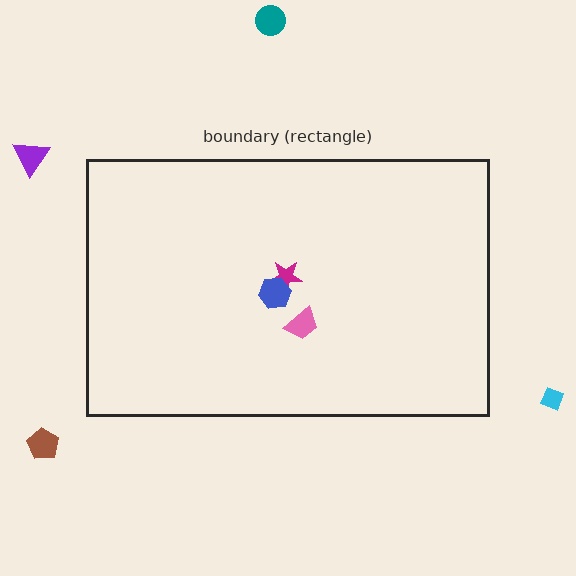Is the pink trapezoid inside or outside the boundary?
Inside.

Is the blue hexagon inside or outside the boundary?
Inside.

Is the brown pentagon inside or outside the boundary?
Outside.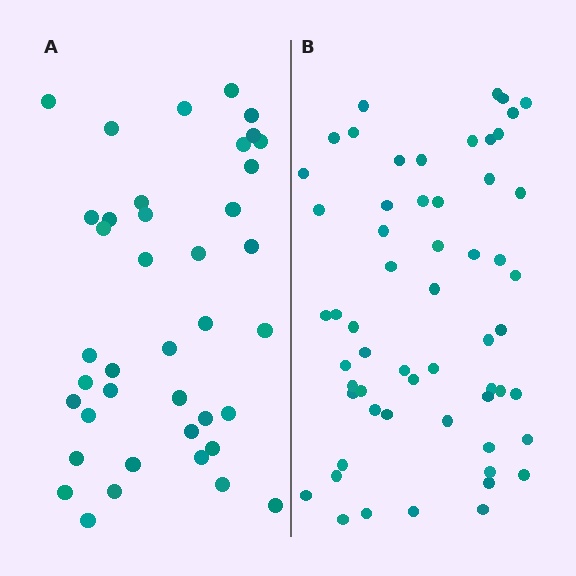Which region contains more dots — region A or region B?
Region B (the right region) has more dots.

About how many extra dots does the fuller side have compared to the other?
Region B has approximately 20 more dots than region A.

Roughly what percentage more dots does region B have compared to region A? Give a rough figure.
About 45% more.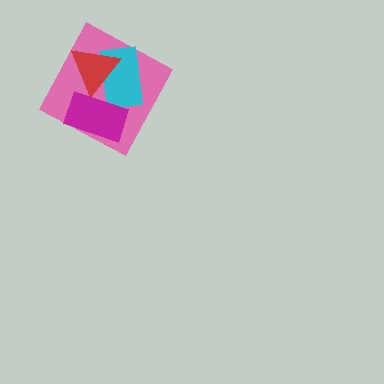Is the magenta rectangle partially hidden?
No, no other shape covers it.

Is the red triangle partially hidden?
Yes, it is partially covered by another shape.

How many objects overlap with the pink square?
3 objects overlap with the pink square.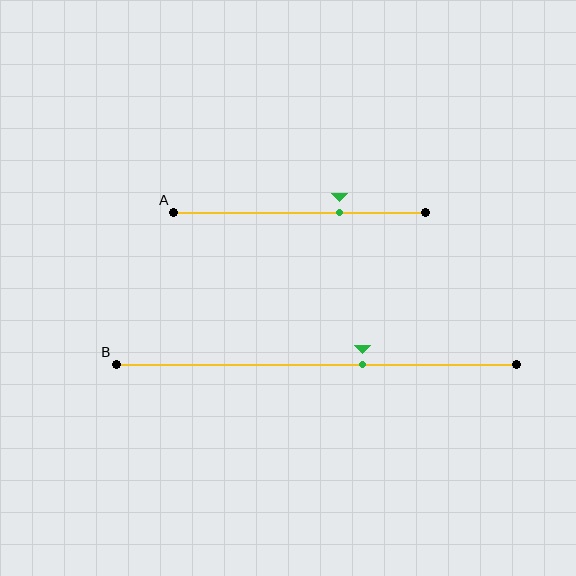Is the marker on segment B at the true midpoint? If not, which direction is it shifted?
No, the marker on segment B is shifted to the right by about 12% of the segment length.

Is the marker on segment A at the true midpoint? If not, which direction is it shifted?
No, the marker on segment A is shifted to the right by about 16% of the segment length.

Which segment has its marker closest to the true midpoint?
Segment B has its marker closest to the true midpoint.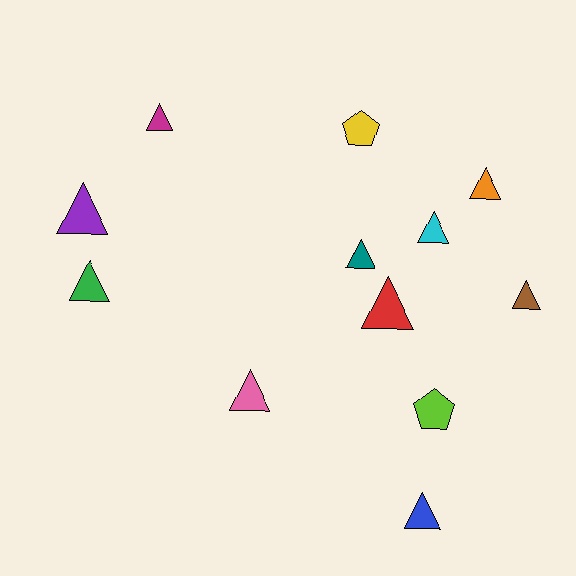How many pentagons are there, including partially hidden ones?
There are 2 pentagons.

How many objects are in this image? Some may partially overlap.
There are 12 objects.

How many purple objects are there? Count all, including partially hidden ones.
There is 1 purple object.